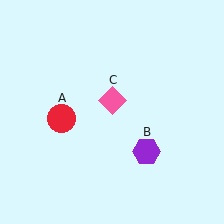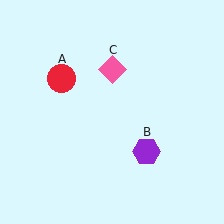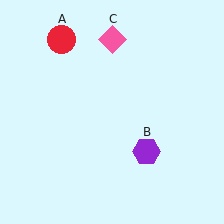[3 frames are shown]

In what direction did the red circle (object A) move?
The red circle (object A) moved up.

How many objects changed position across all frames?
2 objects changed position: red circle (object A), pink diamond (object C).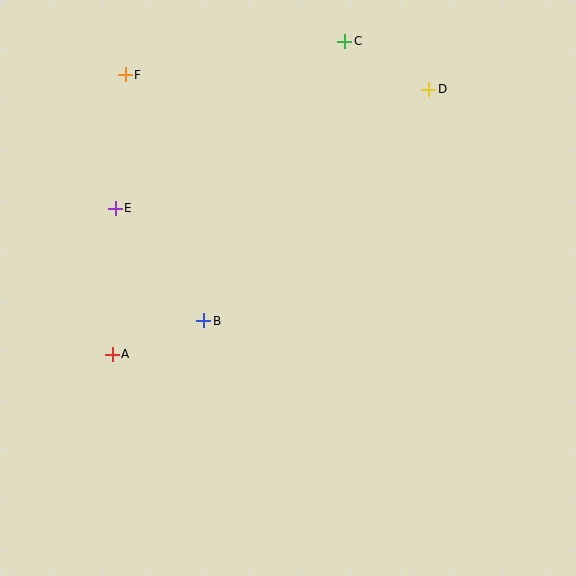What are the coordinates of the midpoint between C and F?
The midpoint between C and F is at (235, 58).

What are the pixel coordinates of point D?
Point D is at (429, 89).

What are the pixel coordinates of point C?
Point C is at (345, 41).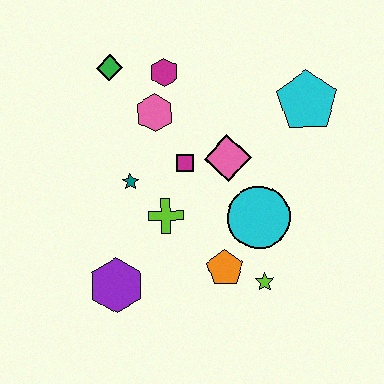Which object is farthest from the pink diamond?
The purple hexagon is farthest from the pink diamond.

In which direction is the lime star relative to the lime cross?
The lime star is to the right of the lime cross.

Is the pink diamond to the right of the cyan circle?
No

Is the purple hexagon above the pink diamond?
No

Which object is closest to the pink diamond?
The magenta square is closest to the pink diamond.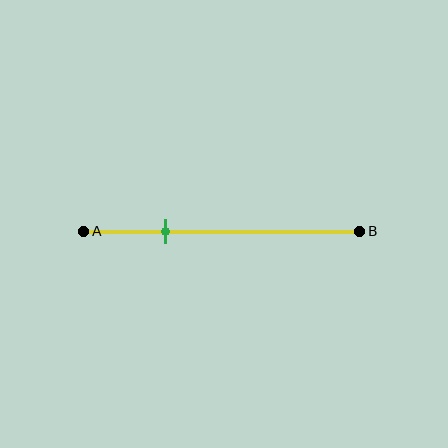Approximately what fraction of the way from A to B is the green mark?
The green mark is approximately 30% of the way from A to B.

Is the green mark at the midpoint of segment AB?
No, the mark is at about 30% from A, not at the 50% midpoint.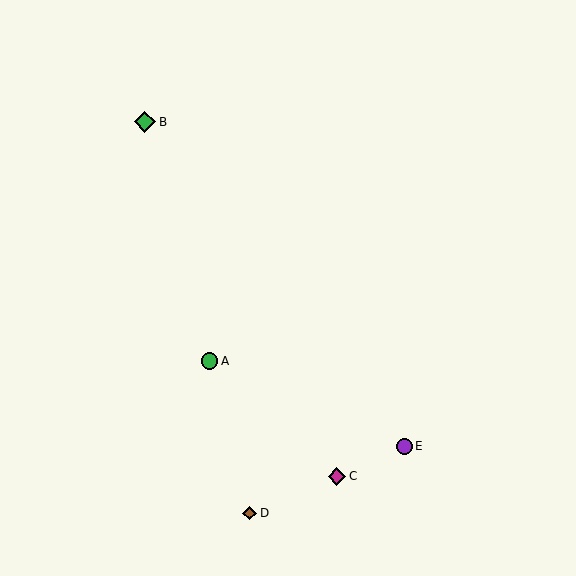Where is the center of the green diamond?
The center of the green diamond is at (145, 122).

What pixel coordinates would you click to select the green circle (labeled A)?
Click at (209, 361) to select the green circle A.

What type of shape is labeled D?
Shape D is a brown diamond.